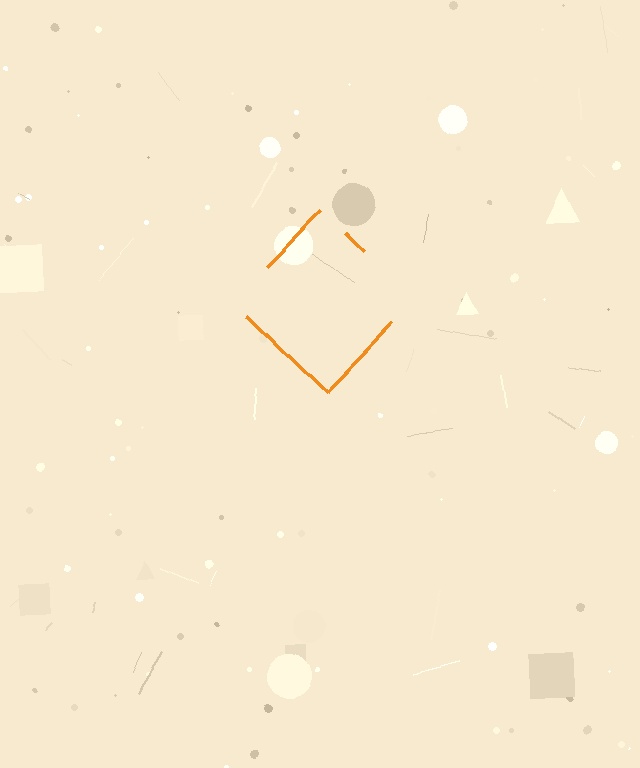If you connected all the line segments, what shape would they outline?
They would outline a diamond.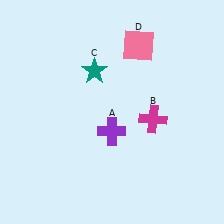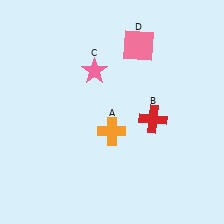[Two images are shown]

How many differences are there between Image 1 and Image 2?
There are 3 differences between the two images.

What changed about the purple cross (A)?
In Image 1, A is purple. In Image 2, it changed to orange.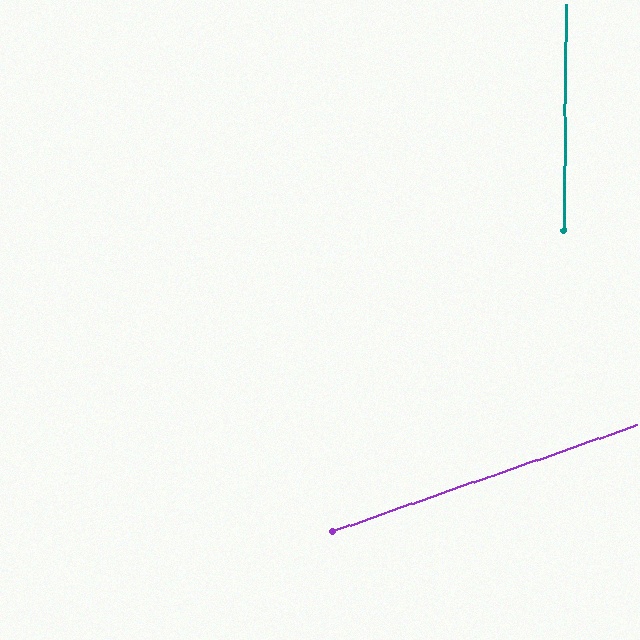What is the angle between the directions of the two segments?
Approximately 70 degrees.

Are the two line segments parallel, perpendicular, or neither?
Neither parallel nor perpendicular — they differ by about 70°.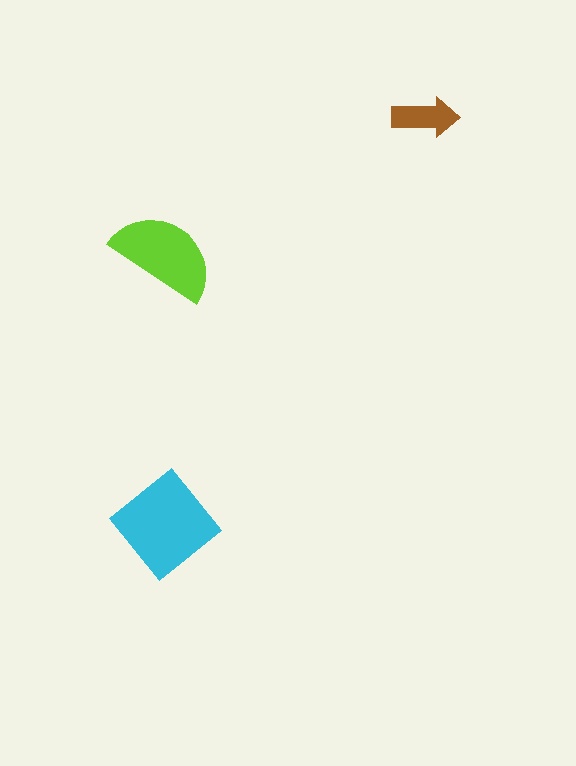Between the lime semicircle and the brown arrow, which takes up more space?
The lime semicircle.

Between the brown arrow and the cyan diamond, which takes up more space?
The cyan diamond.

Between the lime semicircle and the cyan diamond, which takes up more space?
The cyan diamond.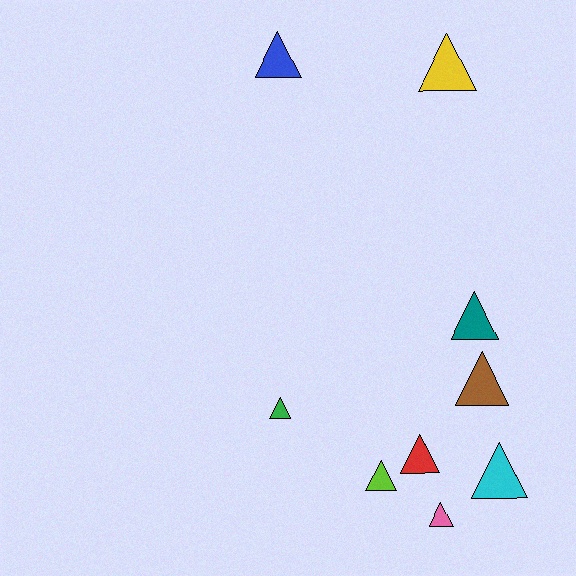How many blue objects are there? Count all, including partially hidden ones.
There is 1 blue object.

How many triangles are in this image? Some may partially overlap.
There are 9 triangles.